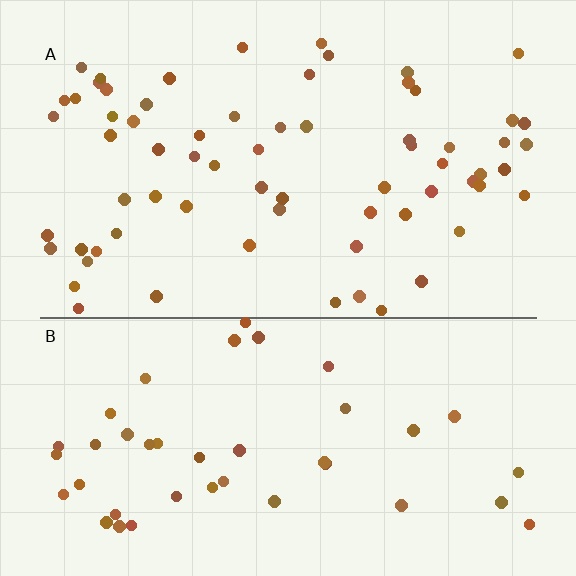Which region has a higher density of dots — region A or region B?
A (the top).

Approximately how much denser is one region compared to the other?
Approximately 1.6× — region A over region B.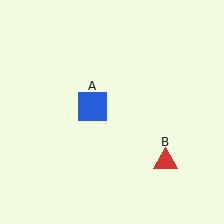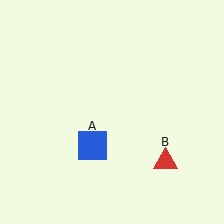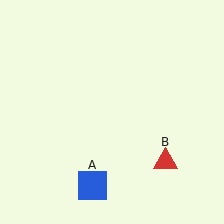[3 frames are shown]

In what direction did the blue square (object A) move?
The blue square (object A) moved down.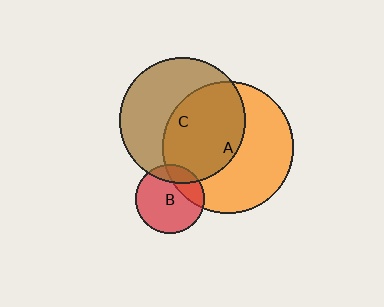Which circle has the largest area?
Circle A (orange).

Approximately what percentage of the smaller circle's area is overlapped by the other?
Approximately 50%.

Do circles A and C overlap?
Yes.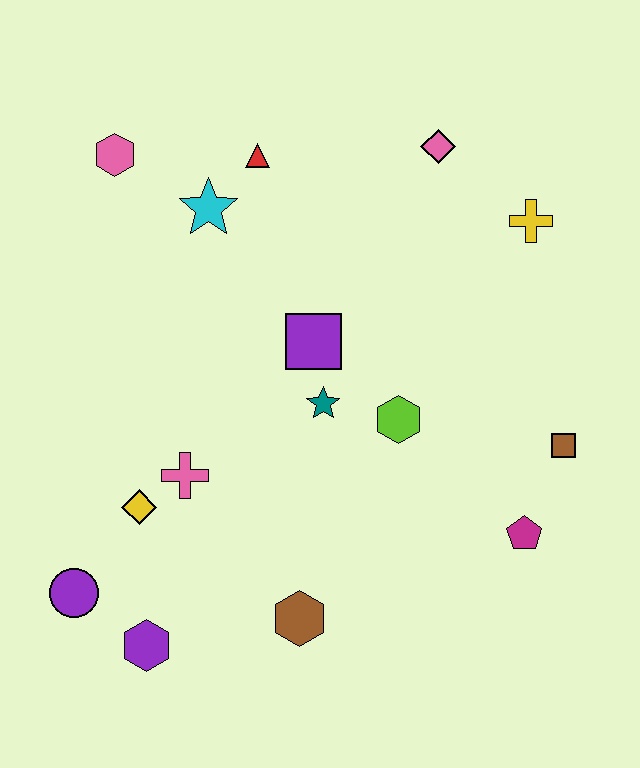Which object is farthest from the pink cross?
The yellow cross is farthest from the pink cross.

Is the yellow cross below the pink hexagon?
Yes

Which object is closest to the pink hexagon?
The cyan star is closest to the pink hexagon.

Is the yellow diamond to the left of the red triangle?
Yes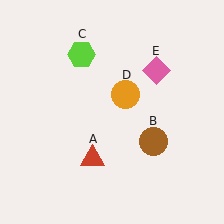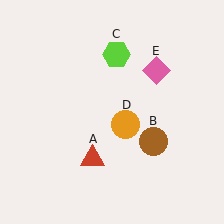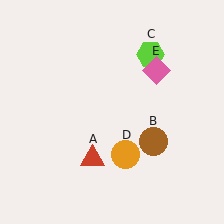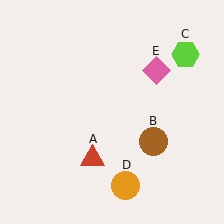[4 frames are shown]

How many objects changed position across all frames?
2 objects changed position: lime hexagon (object C), orange circle (object D).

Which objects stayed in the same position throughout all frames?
Red triangle (object A) and brown circle (object B) and pink diamond (object E) remained stationary.